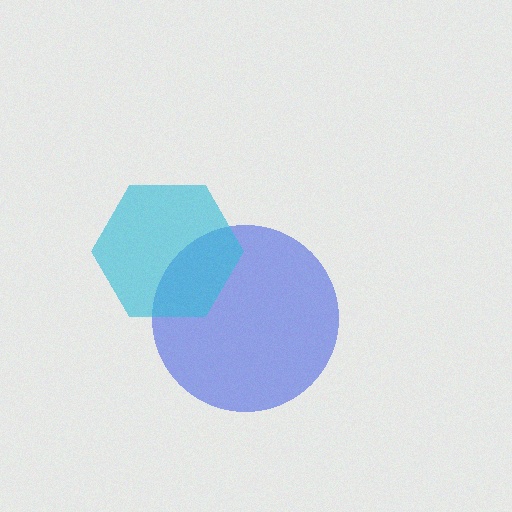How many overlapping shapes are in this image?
There are 2 overlapping shapes in the image.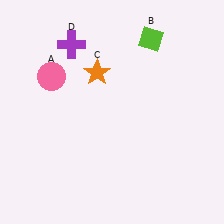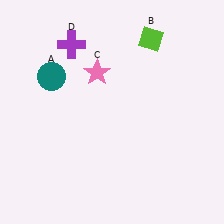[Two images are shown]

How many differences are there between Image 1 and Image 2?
There are 2 differences between the two images.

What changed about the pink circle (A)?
In Image 1, A is pink. In Image 2, it changed to teal.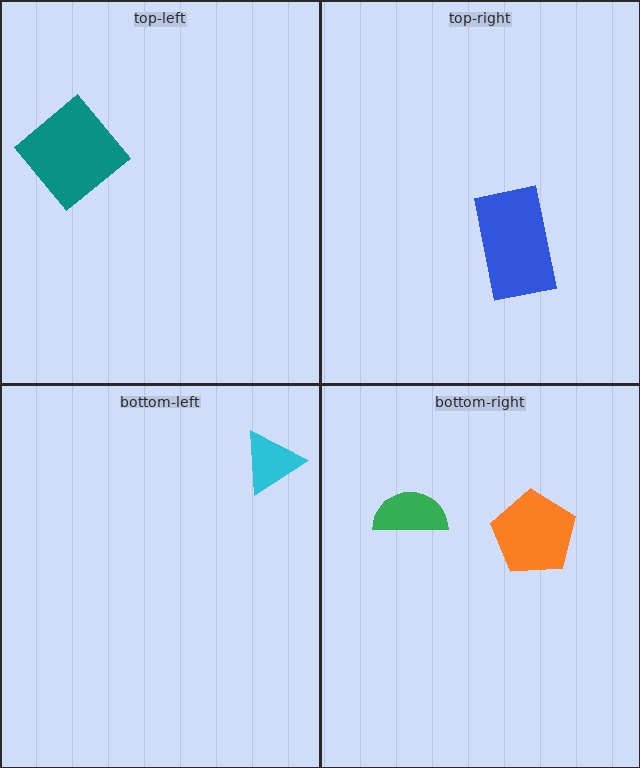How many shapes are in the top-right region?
1.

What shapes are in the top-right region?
The blue rectangle.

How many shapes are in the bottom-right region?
2.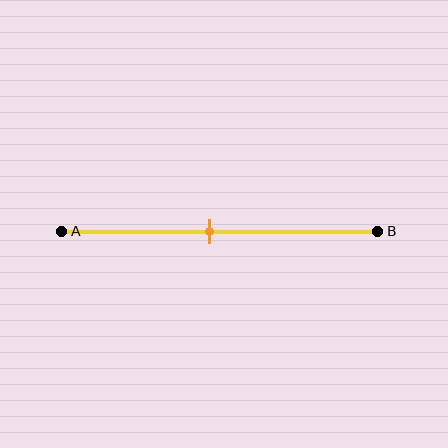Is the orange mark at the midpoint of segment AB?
No, the mark is at about 45% from A, not at the 50% midpoint.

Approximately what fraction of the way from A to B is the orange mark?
The orange mark is approximately 45% of the way from A to B.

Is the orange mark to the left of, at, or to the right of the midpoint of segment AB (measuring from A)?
The orange mark is to the left of the midpoint of segment AB.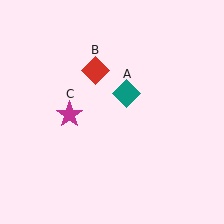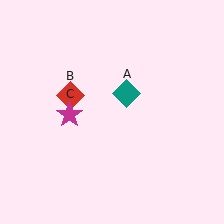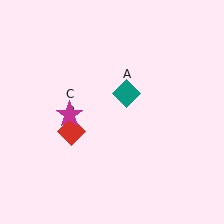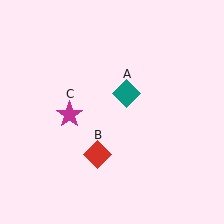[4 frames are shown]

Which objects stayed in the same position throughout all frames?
Teal diamond (object A) and magenta star (object C) remained stationary.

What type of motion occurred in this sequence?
The red diamond (object B) rotated counterclockwise around the center of the scene.